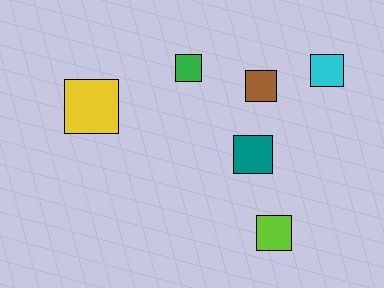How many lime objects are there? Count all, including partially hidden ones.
There is 1 lime object.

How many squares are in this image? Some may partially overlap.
There are 6 squares.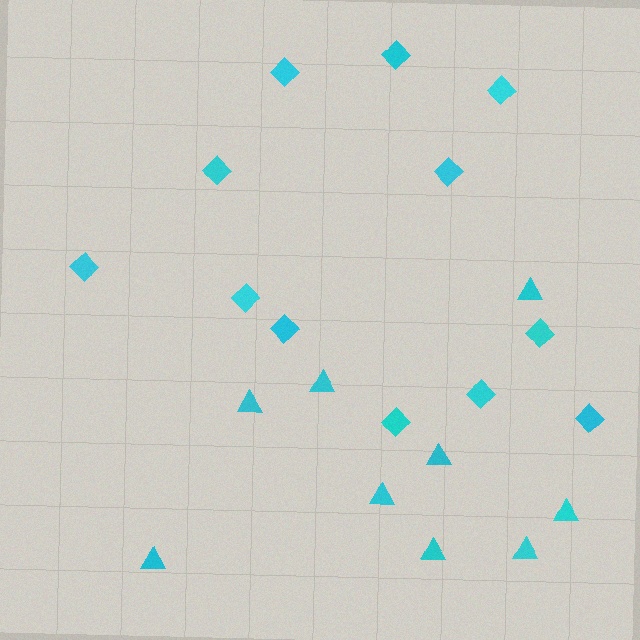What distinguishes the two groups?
There are 2 groups: one group of triangles (9) and one group of diamonds (12).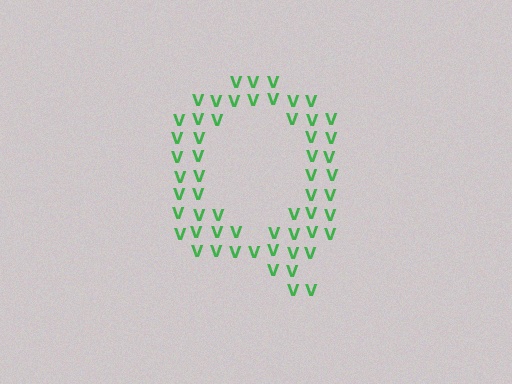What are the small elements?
The small elements are letter V's.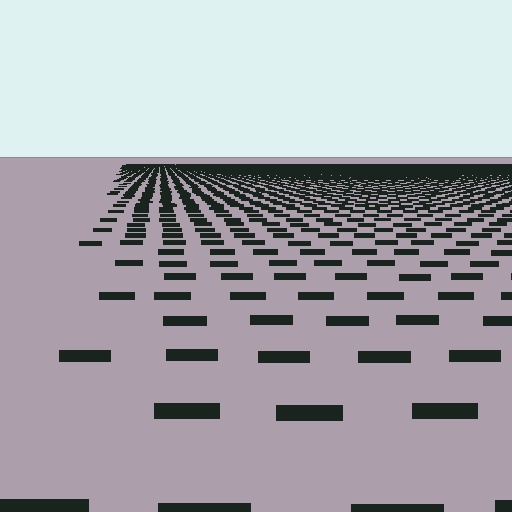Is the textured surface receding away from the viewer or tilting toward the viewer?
The surface is receding away from the viewer. Texture elements get smaller and denser toward the top.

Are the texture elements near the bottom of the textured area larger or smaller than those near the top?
Larger. Near the bottom, elements are closer to the viewer and appear at a bigger on-screen size.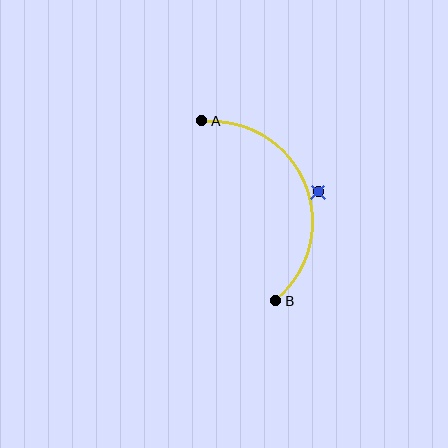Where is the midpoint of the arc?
The arc midpoint is the point on the curve farthest from the straight line joining A and B. It sits to the right of that line.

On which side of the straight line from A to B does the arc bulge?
The arc bulges to the right of the straight line connecting A and B.